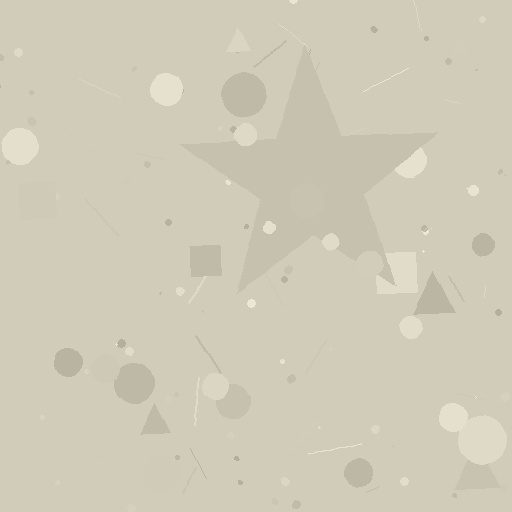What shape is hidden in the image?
A star is hidden in the image.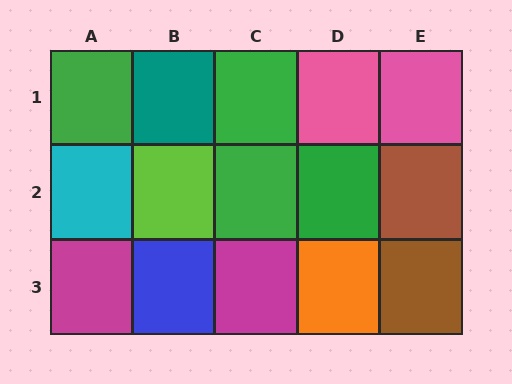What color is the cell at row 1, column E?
Pink.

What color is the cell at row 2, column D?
Green.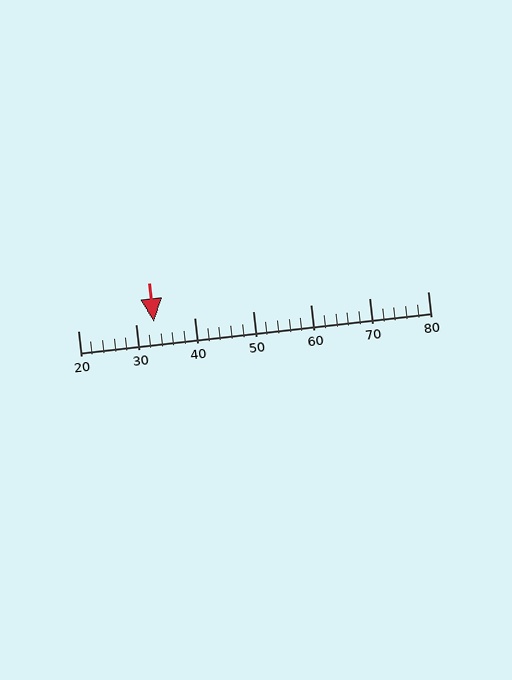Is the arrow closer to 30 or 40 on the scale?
The arrow is closer to 30.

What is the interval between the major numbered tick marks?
The major tick marks are spaced 10 units apart.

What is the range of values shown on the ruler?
The ruler shows values from 20 to 80.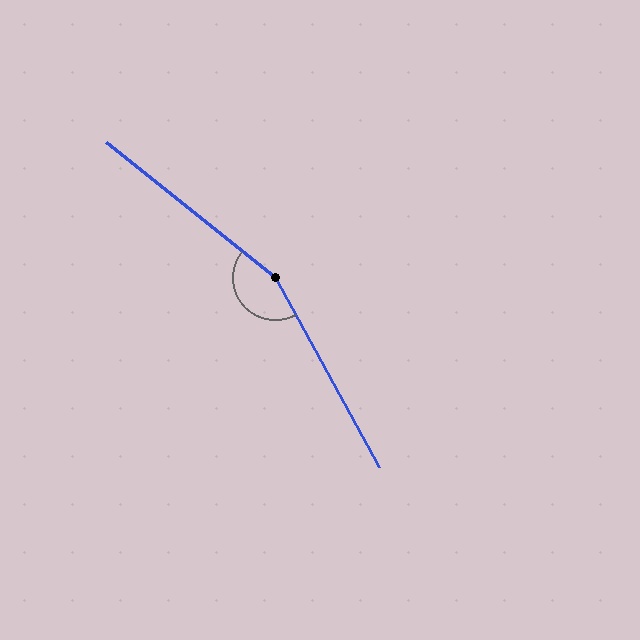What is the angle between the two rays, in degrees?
Approximately 158 degrees.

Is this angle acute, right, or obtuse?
It is obtuse.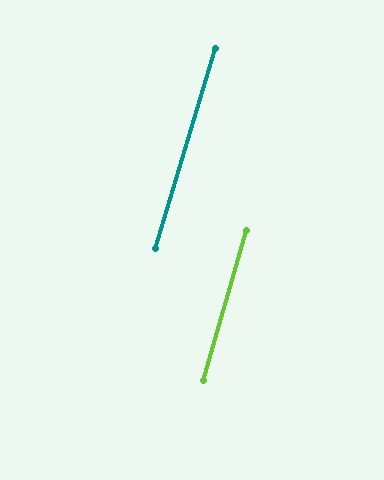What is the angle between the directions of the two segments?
Approximately 1 degree.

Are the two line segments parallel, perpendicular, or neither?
Parallel — their directions differ by only 0.6°.